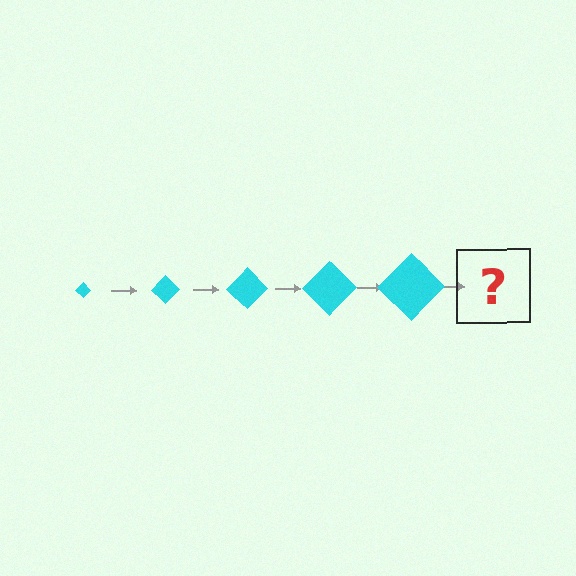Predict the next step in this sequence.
The next step is a cyan diamond, larger than the previous one.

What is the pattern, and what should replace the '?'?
The pattern is that the diamond gets progressively larger each step. The '?' should be a cyan diamond, larger than the previous one.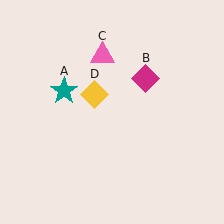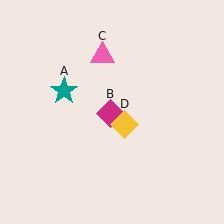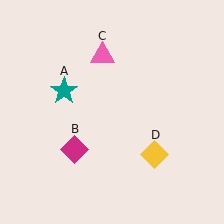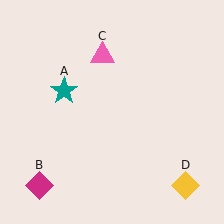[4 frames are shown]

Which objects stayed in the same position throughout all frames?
Teal star (object A) and pink triangle (object C) remained stationary.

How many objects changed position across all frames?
2 objects changed position: magenta diamond (object B), yellow diamond (object D).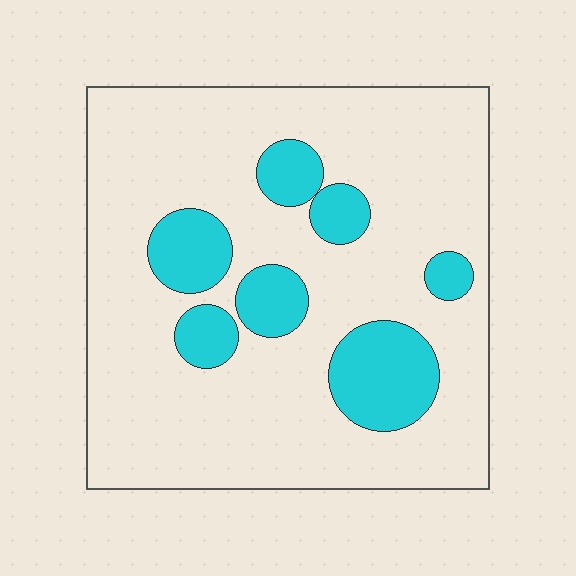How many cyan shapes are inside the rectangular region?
7.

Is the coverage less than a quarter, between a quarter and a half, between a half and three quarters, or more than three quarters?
Less than a quarter.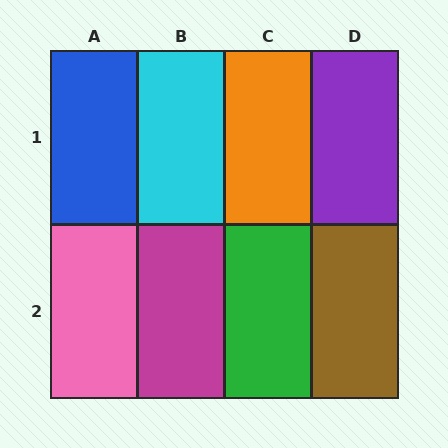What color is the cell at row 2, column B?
Magenta.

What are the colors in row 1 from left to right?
Blue, cyan, orange, purple.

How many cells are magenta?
1 cell is magenta.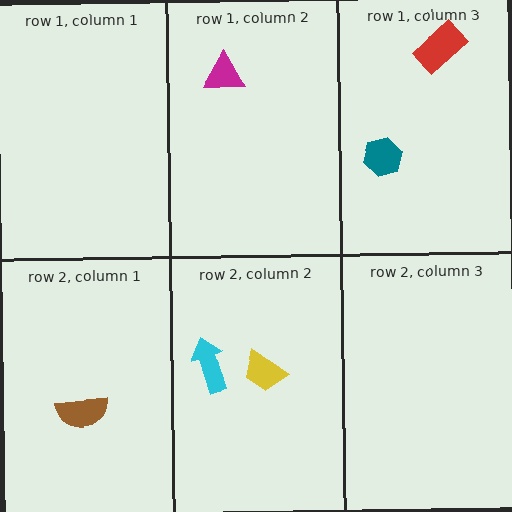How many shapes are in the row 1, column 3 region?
2.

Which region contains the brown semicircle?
The row 2, column 1 region.